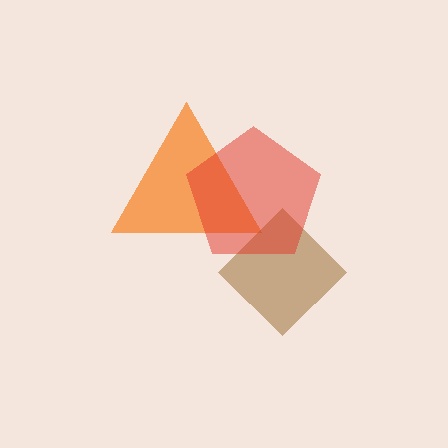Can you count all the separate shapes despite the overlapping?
Yes, there are 3 separate shapes.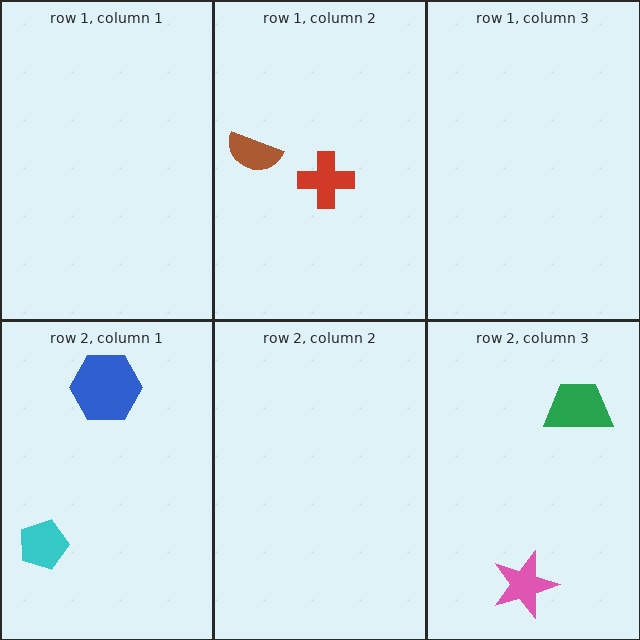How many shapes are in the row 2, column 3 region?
2.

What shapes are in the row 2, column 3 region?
The pink star, the green trapezoid.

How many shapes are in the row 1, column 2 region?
2.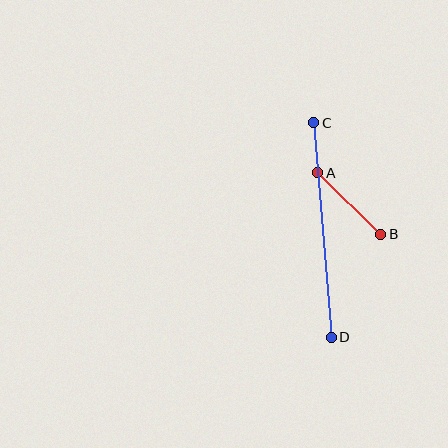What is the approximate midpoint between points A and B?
The midpoint is at approximately (349, 203) pixels.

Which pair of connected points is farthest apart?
Points C and D are farthest apart.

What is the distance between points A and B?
The distance is approximately 88 pixels.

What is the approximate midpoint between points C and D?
The midpoint is at approximately (322, 230) pixels.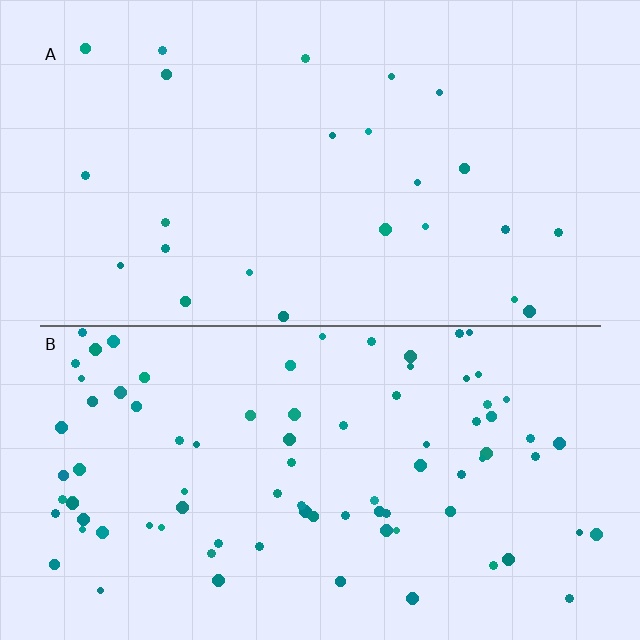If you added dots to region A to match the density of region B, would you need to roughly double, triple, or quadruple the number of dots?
Approximately triple.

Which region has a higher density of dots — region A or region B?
B (the bottom).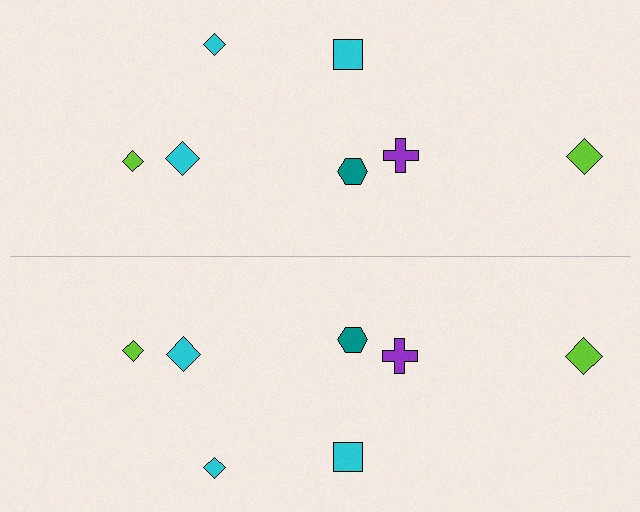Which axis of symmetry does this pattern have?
The pattern has a horizontal axis of symmetry running through the center of the image.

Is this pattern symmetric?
Yes, this pattern has bilateral (reflection) symmetry.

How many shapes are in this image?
There are 14 shapes in this image.